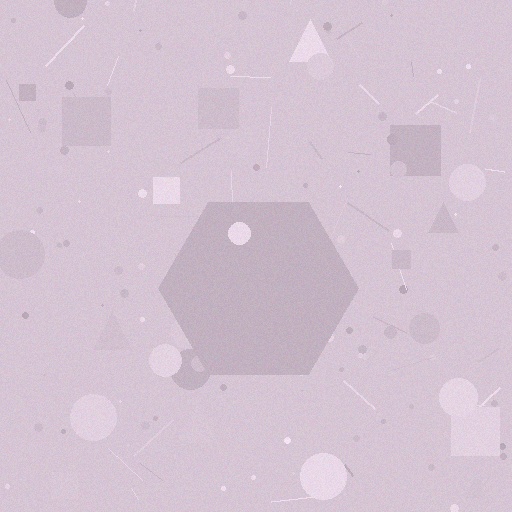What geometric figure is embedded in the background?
A hexagon is embedded in the background.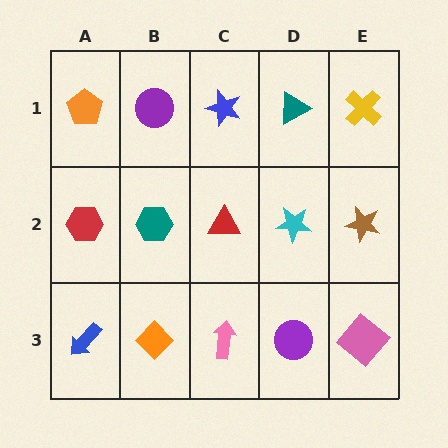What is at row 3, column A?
A blue arrow.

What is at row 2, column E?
A brown star.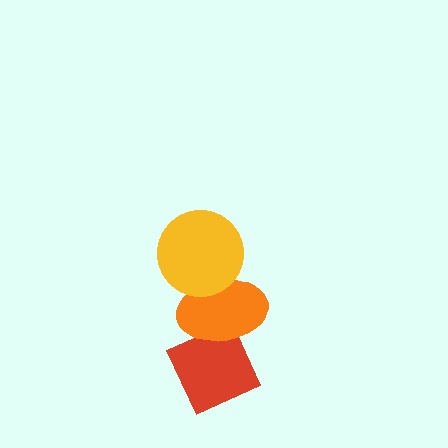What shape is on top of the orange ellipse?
The yellow circle is on top of the orange ellipse.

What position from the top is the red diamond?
The red diamond is 3rd from the top.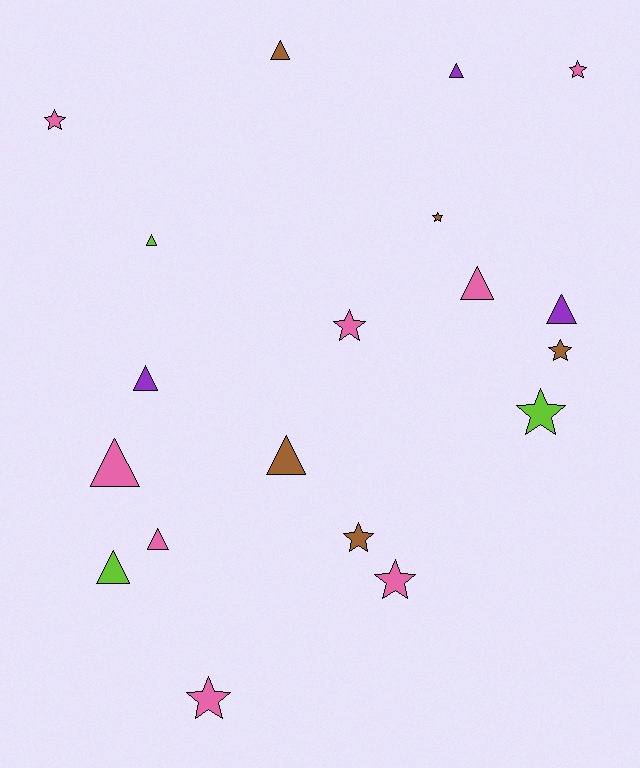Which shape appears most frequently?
Triangle, with 10 objects.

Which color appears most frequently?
Pink, with 8 objects.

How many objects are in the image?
There are 19 objects.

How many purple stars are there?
There are no purple stars.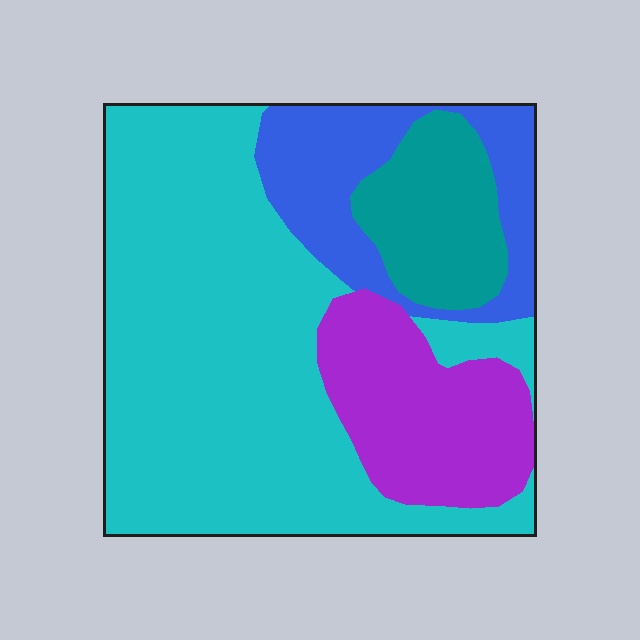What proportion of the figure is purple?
Purple covers around 15% of the figure.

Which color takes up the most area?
Cyan, at roughly 55%.